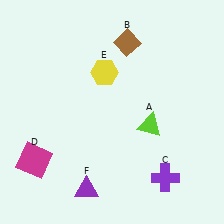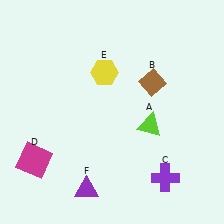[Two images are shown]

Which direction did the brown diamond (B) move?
The brown diamond (B) moved down.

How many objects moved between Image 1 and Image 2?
1 object moved between the two images.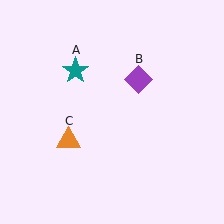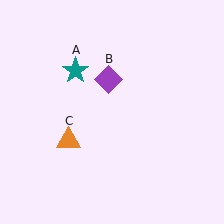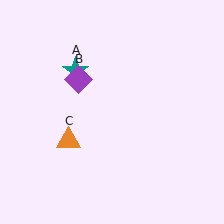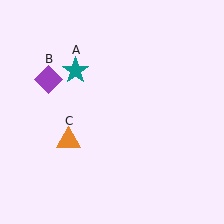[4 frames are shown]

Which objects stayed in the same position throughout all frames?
Teal star (object A) and orange triangle (object C) remained stationary.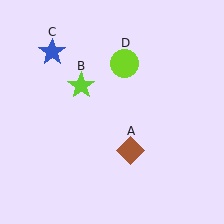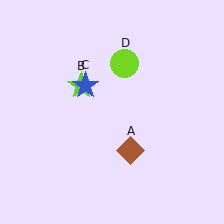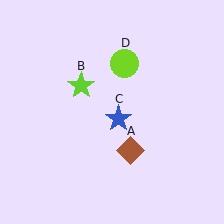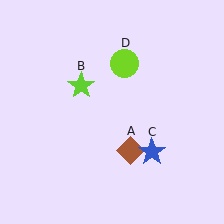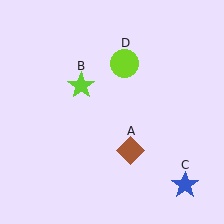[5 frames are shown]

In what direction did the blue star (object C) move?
The blue star (object C) moved down and to the right.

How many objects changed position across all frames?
1 object changed position: blue star (object C).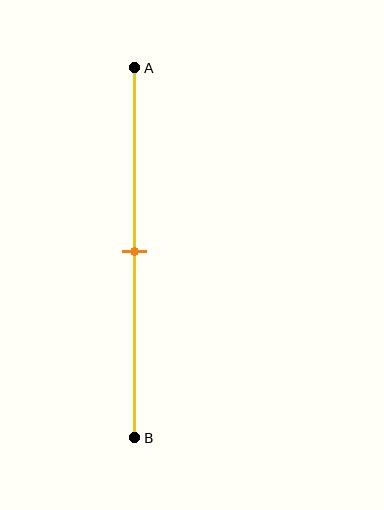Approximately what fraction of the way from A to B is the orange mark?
The orange mark is approximately 50% of the way from A to B.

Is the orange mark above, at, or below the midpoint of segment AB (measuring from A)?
The orange mark is approximately at the midpoint of segment AB.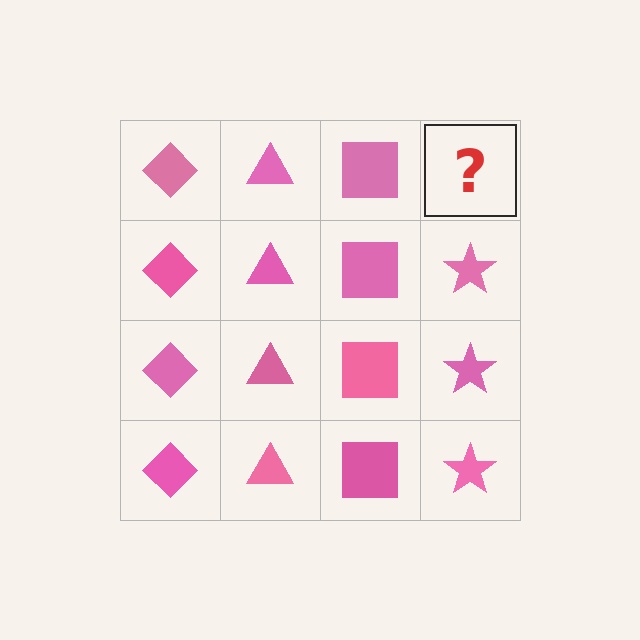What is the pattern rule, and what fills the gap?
The rule is that each column has a consistent shape. The gap should be filled with a pink star.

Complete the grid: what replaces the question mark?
The question mark should be replaced with a pink star.